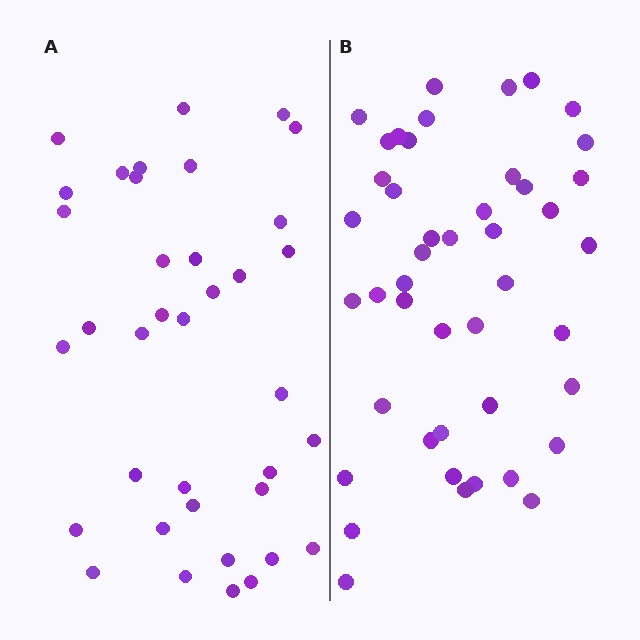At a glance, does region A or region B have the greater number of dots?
Region B (the right region) has more dots.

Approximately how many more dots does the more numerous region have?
Region B has roughly 8 or so more dots than region A.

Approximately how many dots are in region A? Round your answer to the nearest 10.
About 40 dots. (The exact count is 37, which rounds to 40.)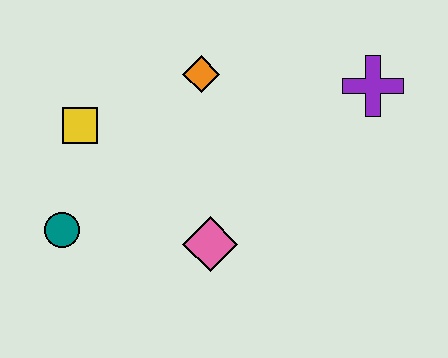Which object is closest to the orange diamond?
The yellow square is closest to the orange diamond.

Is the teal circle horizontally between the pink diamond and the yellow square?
No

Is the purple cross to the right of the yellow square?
Yes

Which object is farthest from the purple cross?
The teal circle is farthest from the purple cross.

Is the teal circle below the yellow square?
Yes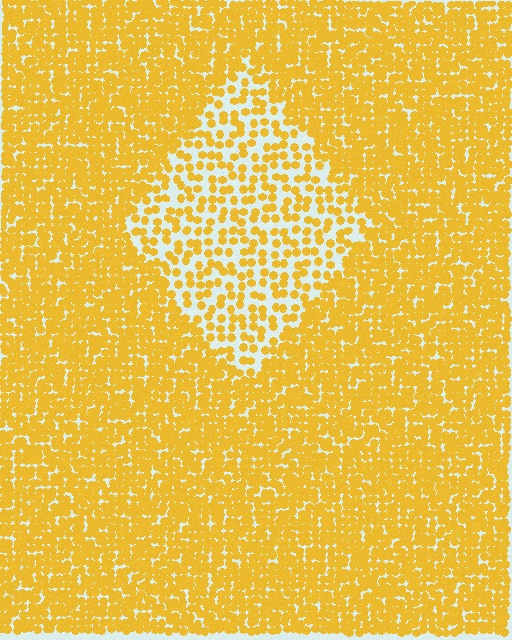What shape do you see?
I see a diamond.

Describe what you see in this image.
The image contains small yellow elements arranged at two different densities. A diamond-shaped region is visible where the elements are less densely packed than the surrounding area.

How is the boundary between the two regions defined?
The boundary is defined by a change in element density (approximately 2.2x ratio). All elements are the same color, size, and shape.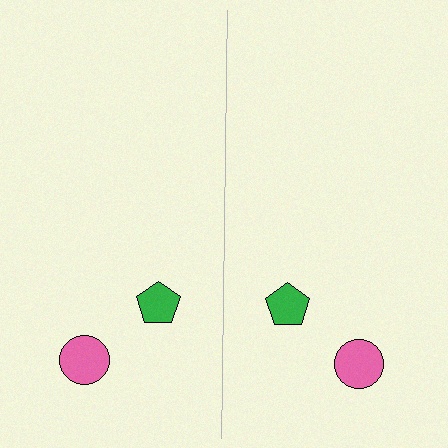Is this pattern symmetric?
Yes, this pattern has bilateral (reflection) symmetry.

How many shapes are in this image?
There are 4 shapes in this image.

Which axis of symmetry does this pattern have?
The pattern has a vertical axis of symmetry running through the center of the image.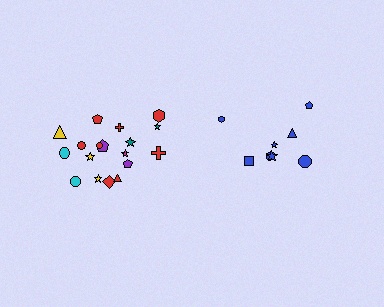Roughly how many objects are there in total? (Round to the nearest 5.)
Roughly 25 objects in total.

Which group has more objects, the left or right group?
The left group.